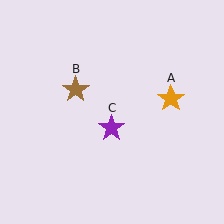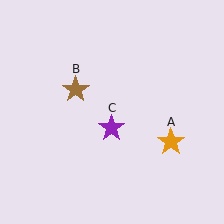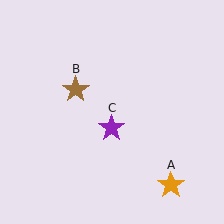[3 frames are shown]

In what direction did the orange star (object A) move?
The orange star (object A) moved down.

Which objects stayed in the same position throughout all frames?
Brown star (object B) and purple star (object C) remained stationary.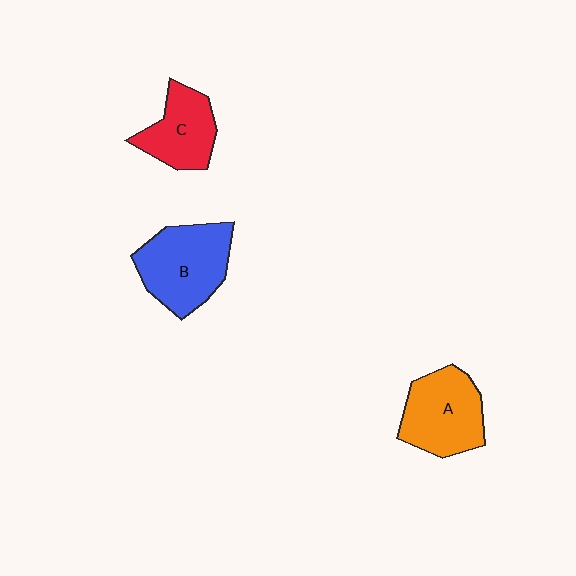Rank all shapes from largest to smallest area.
From largest to smallest: B (blue), A (orange), C (red).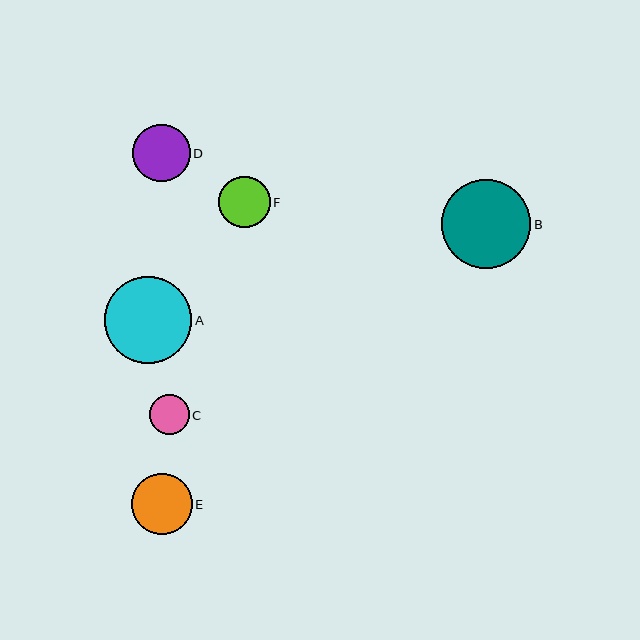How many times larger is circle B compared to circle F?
Circle B is approximately 1.7 times the size of circle F.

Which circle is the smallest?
Circle C is the smallest with a size of approximately 39 pixels.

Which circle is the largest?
Circle B is the largest with a size of approximately 89 pixels.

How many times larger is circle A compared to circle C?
Circle A is approximately 2.2 times the size of circle C.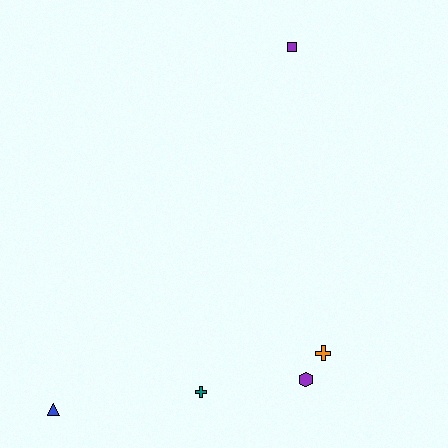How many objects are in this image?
There are 5 objects.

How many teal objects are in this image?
There is 1 teal object.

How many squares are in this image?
There is 1 square.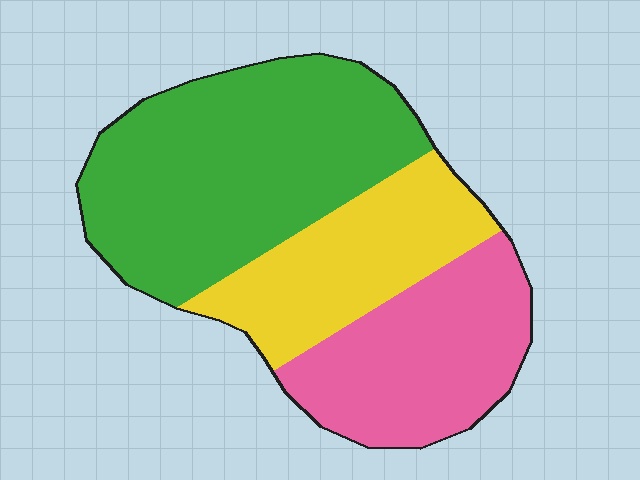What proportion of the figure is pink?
Pink covers 28% of the figure.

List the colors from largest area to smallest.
From largest to smallest: green, pink, yellow.